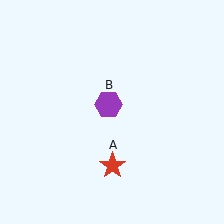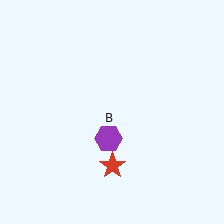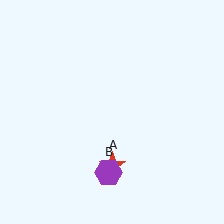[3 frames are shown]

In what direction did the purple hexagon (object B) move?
The purple hexagon (object B) moved down.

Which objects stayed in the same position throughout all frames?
Red star (object A) remained stationary.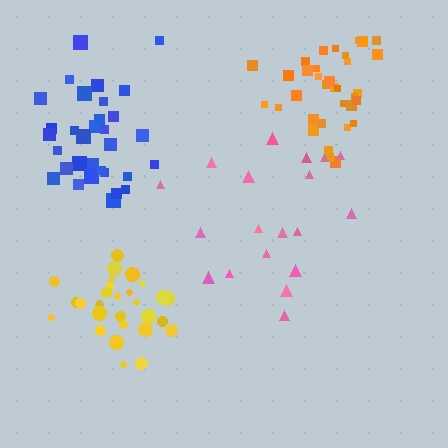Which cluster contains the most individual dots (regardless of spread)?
Orange (35).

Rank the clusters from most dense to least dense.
yellow, orange, blue, pink.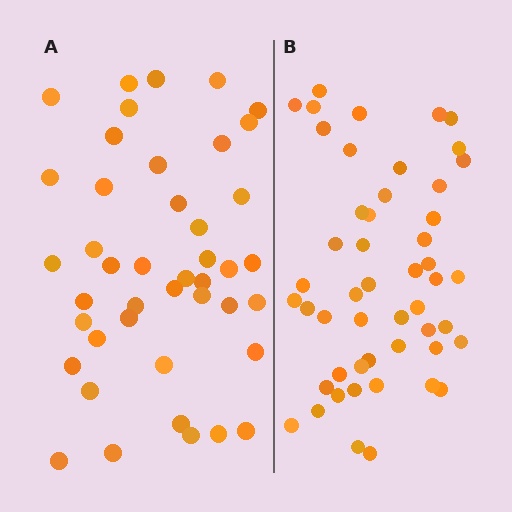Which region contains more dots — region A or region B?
Region B (the right region) has more dots.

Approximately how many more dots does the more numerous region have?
Region B has roughly 8 or so more dots than region A.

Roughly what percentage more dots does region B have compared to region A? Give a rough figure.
About 15% more.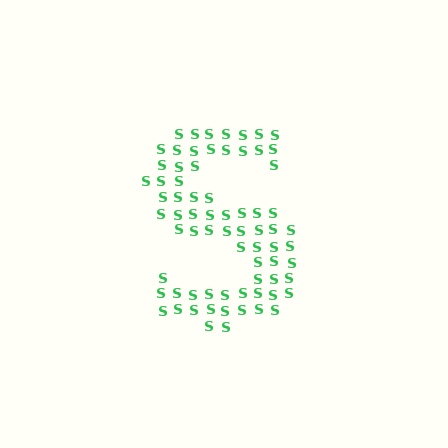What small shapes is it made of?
It is made of small letter S's.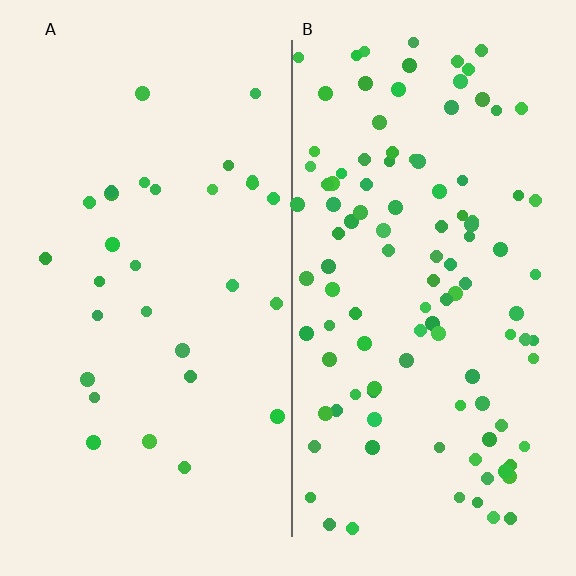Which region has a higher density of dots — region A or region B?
B (the right).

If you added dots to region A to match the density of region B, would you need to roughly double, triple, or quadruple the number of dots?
Approximately quadruple.